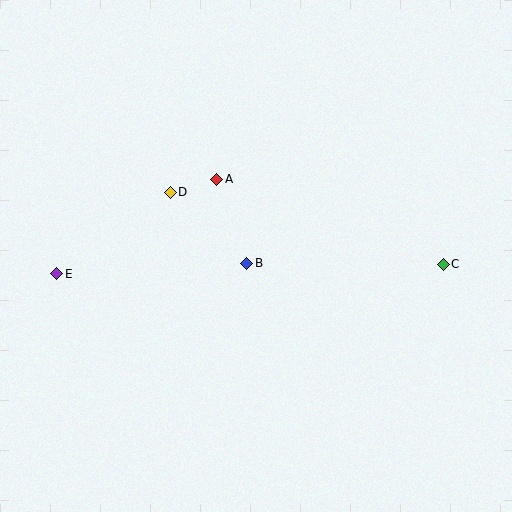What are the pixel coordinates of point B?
Point B is at (247, 263).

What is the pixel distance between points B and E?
The distance between B and E is 191 pixels.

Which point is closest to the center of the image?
Point B at (247, 263) is closest to the center.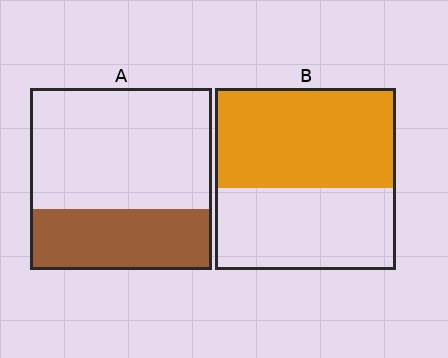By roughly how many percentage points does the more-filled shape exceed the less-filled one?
By roughly 20 percentage points (B over A).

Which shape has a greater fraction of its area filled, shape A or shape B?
Shape B.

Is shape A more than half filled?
No.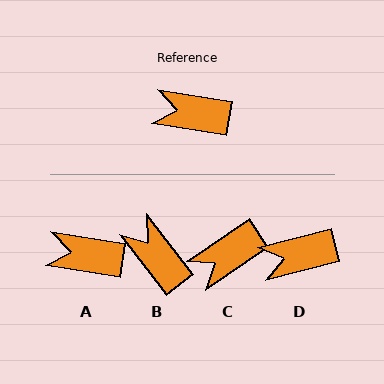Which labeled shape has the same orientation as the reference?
A.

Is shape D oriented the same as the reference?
No, it is off by about 23 degrees.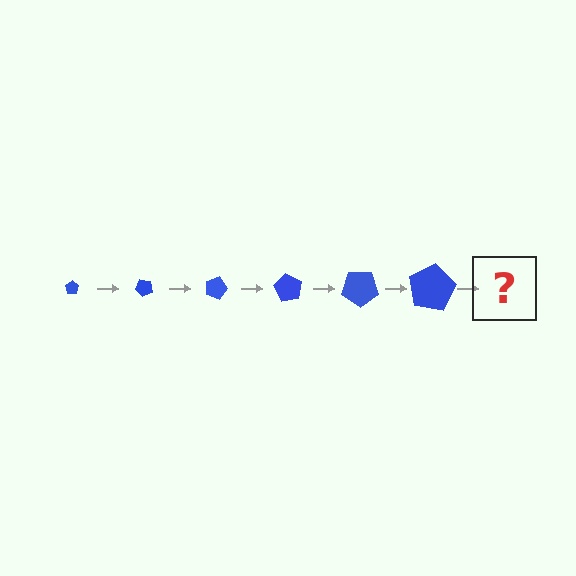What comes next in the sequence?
The next element should be a pentagon, larger than the previous one and rotated 270 degrees from the start.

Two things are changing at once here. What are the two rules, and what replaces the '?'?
The two rules are that the pentagon grows larger each step and it rotates 45 degrees each step. The '?' should be a pentagon, larger than the previous one and rotated 270 degrees from the start.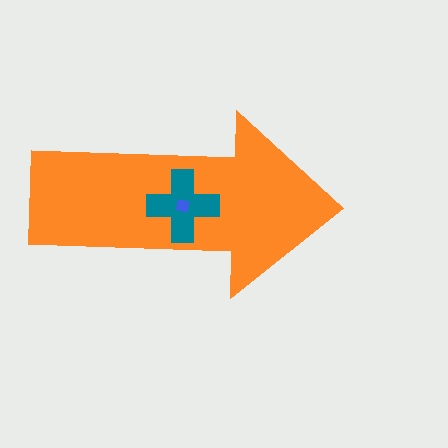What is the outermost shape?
The orange arrow.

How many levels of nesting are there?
3.